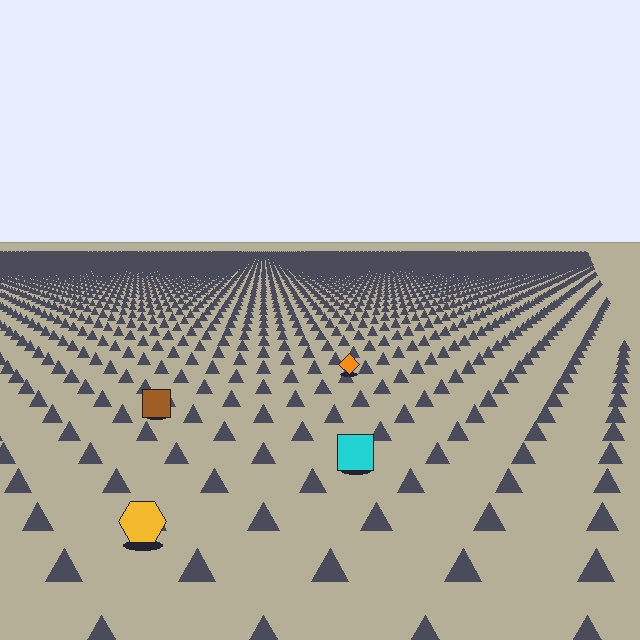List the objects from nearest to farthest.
From nearest to farthest: the yellow hexagon, the cyan square, the brown square, the orange diamond.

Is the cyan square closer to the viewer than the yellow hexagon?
No. The yellow hexagon is closer — you can tell from the texture gradient: the ground texture is coarser near it.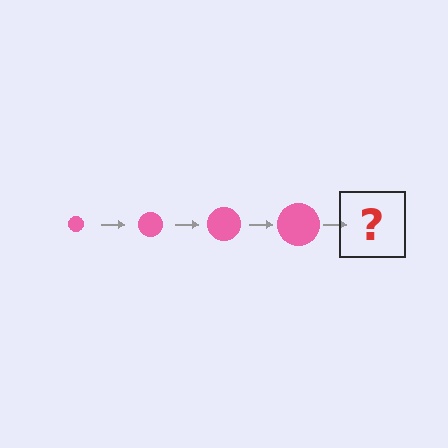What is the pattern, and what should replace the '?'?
The pattern is that the circle gets progressively larger each step. The '?' should be a pink circle, larger than the previous one.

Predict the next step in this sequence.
The next step is a pink circle, larger than the previous one.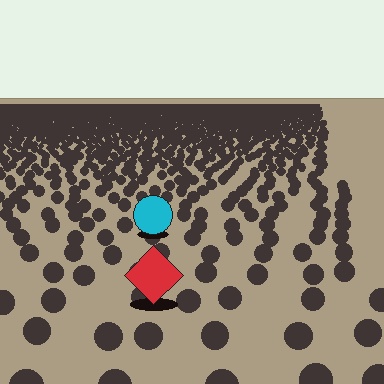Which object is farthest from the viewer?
The cyan circle is farthest from the viewer. It appears smaller and the ground texture around it is denser.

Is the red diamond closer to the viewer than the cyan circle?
Yes. The red diamond is closer — you can tell from the texture gradient: the ground texture is coarser near it.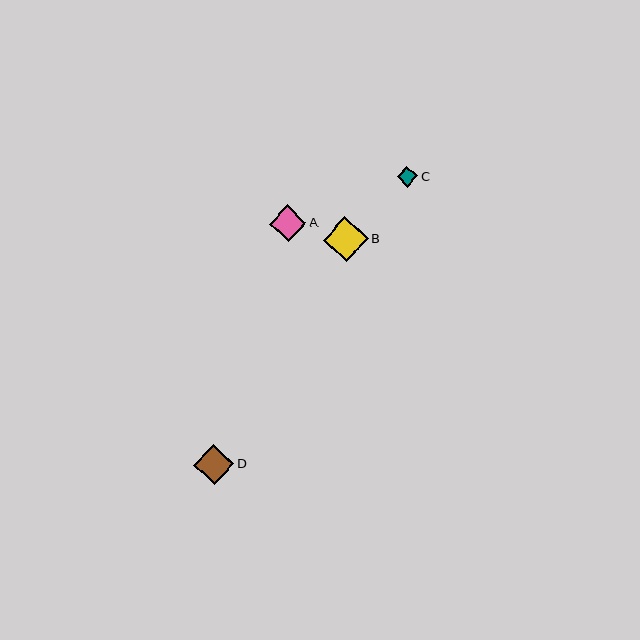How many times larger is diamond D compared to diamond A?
Diamond D is approximately 1.1 times the size of diamond A.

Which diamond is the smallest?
Diamond C is the smallest with a size of approximately 20 pixels.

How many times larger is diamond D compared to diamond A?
Diamond D is approximately 1.1 times the size of diamond A.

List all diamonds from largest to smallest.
From largest to smallest: B, D, A, C.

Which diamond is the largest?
Diamond B is the largest with a size of approximately 44 pixels.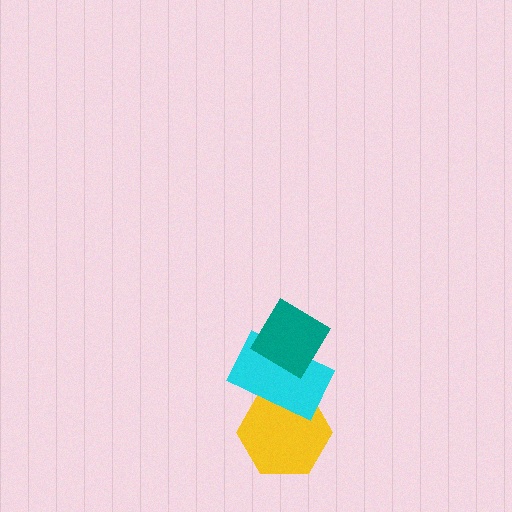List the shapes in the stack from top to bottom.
From top to bottom: the teal diamond, the cyan rectangle, the yellow hexagon.